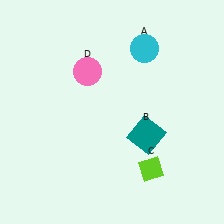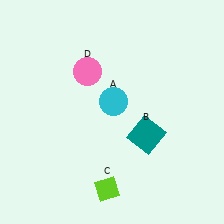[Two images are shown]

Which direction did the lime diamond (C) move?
The lime diamond (C) moved left.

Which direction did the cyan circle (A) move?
The cyan circle (A) moved down.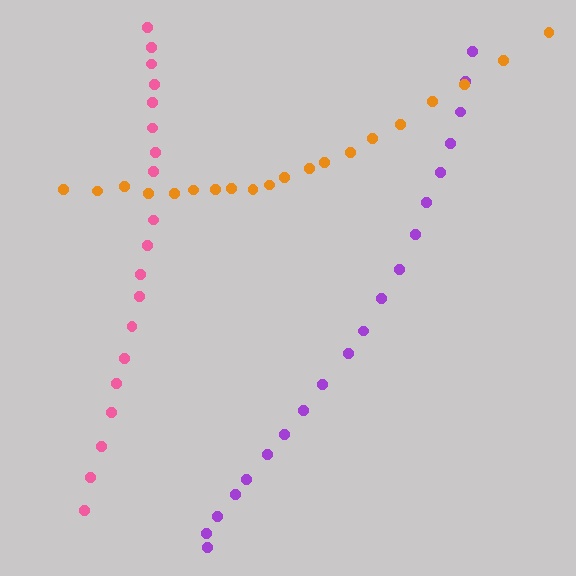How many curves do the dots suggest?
There are 3 distinct paths.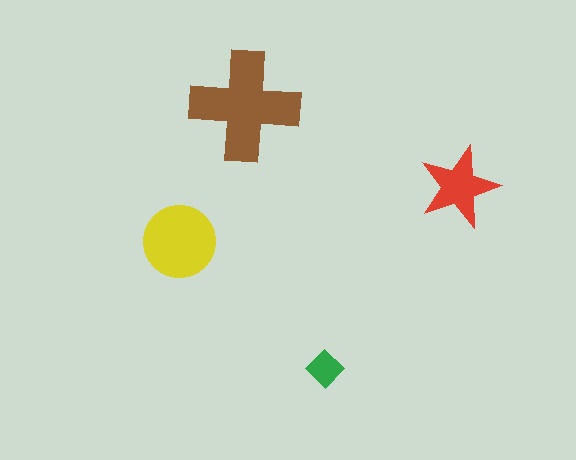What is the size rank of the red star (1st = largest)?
3rd.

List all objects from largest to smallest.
The brown cross, the yellow circle, the red star, the green diamond.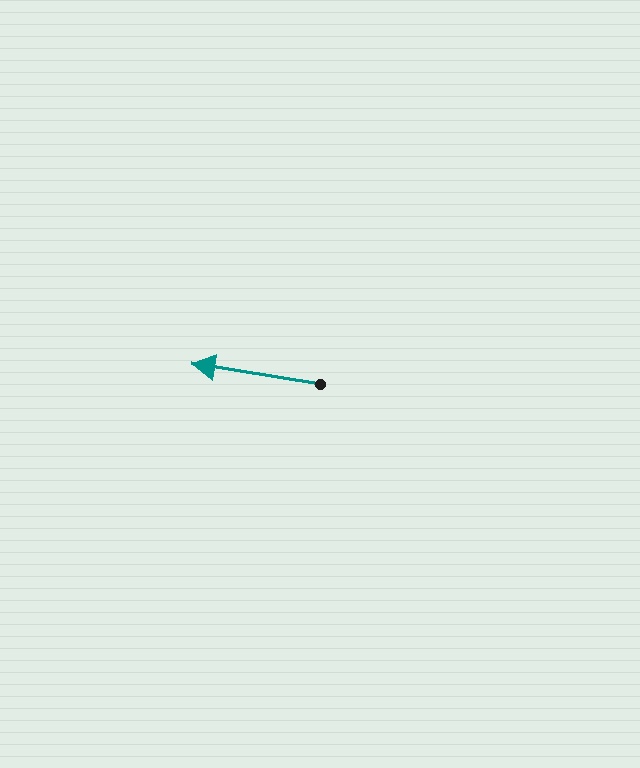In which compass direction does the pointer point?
West.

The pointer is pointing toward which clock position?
Roughly 9 o'clock.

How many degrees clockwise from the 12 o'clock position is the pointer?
Approximately 279 degrees.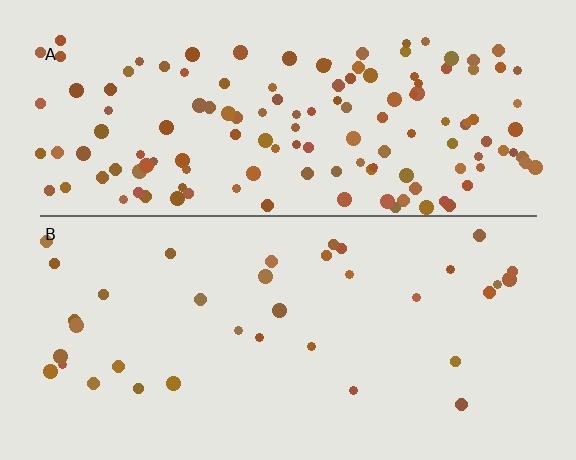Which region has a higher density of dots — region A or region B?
A (the top).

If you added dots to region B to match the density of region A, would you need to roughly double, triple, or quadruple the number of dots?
Approximately quadruple.